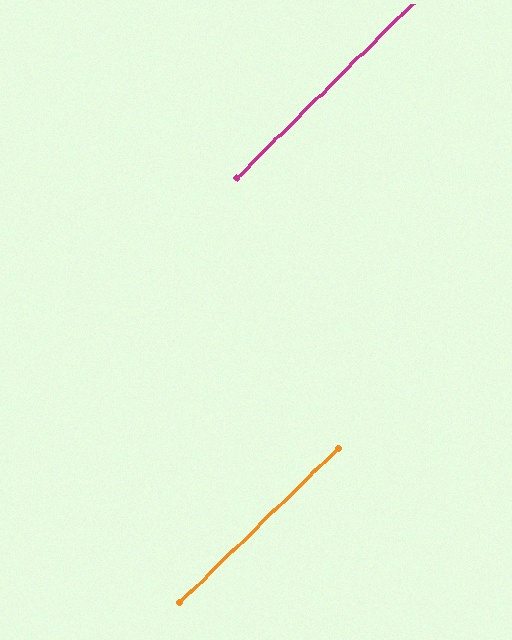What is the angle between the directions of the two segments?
Approximately 1 degree.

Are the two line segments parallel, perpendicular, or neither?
Parallel — their directions differ by only 0.6°.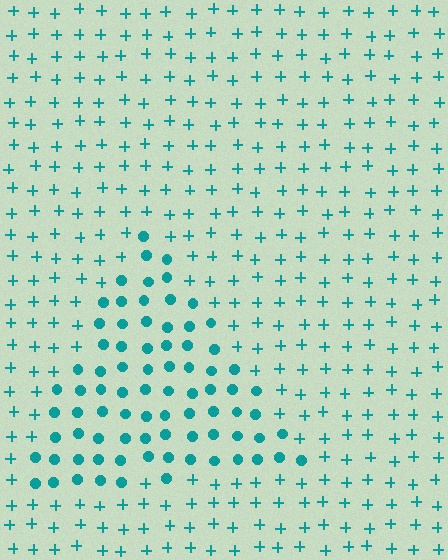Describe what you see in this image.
The image is filled with small teal elements arranged in a uniform grid. A triangle-shaped region contains circles, while the surrounding area contains plus signs. The boundary is defined purely by the change in element shape.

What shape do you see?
I see a triangle.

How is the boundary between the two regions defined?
The boundary is defined by a change in element shape: circles inside vs. plus signs outside. All elements share the same color and spacing.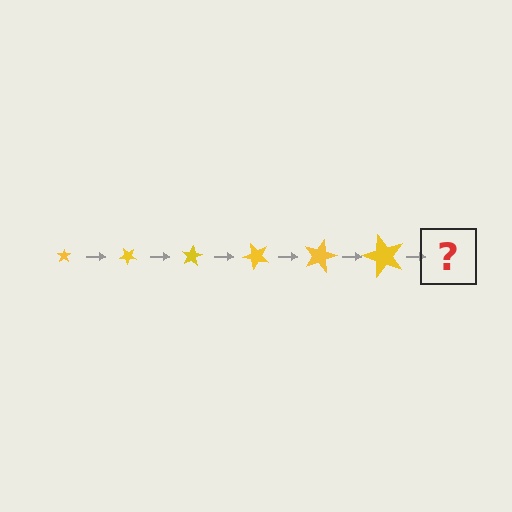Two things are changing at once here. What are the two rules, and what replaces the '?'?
The two rules are that the star grows larger each step and it rotates 40 degrees each step. The '?' should be a star, larger than the previous one and rotated 240 degrees from the start.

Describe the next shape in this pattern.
It should be a star, larger than the previous one and rotated 240 degrees from the start.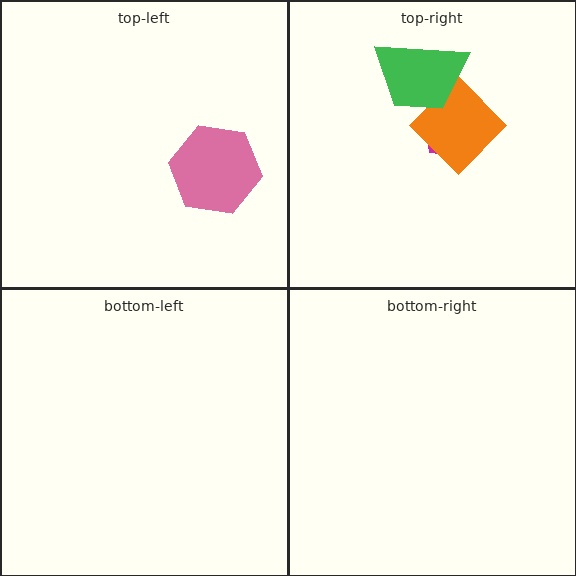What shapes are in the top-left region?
The pink hexagon.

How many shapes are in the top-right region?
3.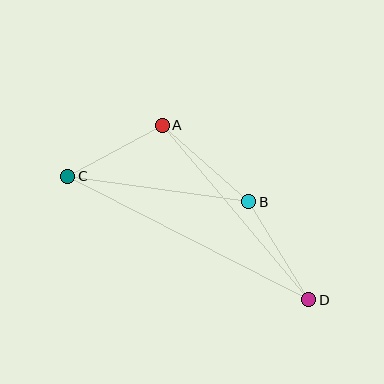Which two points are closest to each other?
Points A and C are closest to each other.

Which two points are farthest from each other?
Points C and D are farthest from each other.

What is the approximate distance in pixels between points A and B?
The distance between A and B is approximately 115 pixels.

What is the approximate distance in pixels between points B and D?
The distance between B and D is approximately 115 pixels.